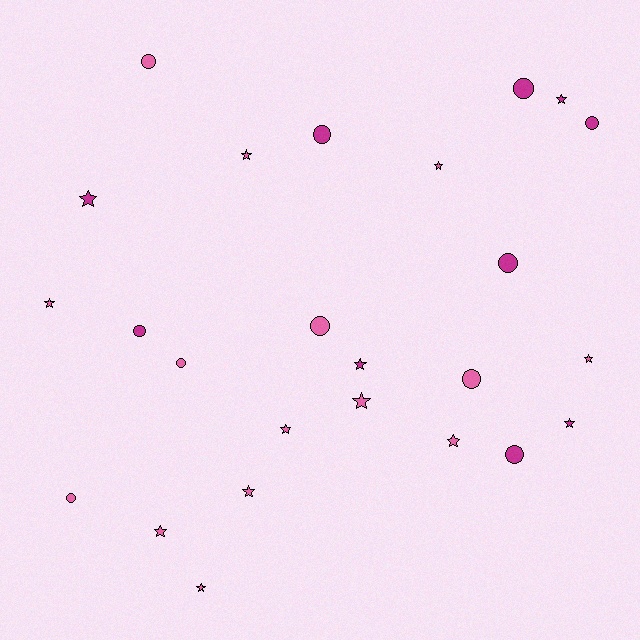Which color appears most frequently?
Pink, with 15 objects.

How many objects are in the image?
There are 25 objects.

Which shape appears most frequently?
Star, with 14 objects.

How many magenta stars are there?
There are 4 magenta stars.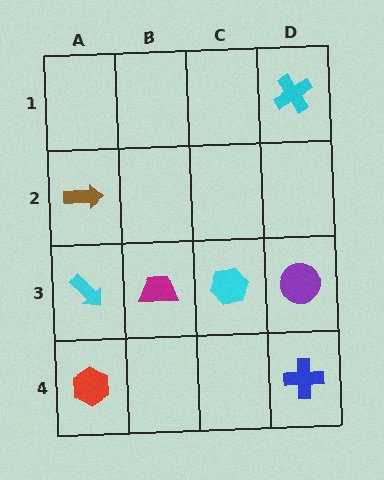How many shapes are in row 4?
2 shapes.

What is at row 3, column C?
A cyan hexagon.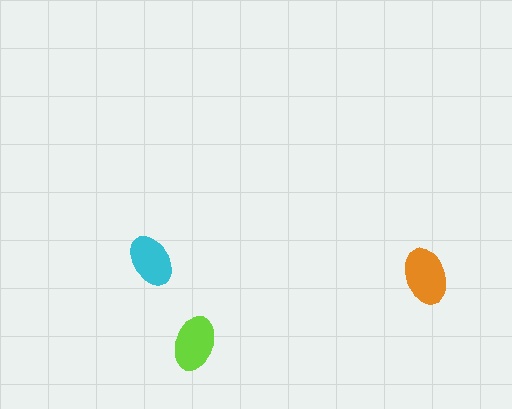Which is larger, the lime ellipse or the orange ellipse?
The orange one.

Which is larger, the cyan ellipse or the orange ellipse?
The orange one.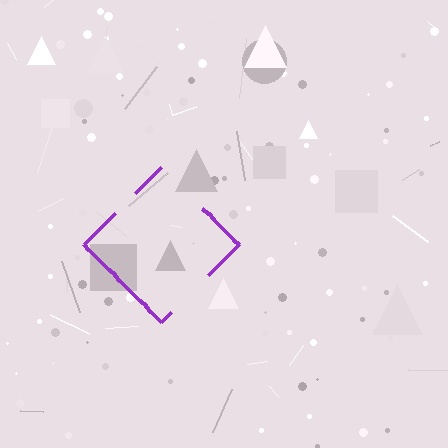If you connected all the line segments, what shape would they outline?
They would outline a diamond.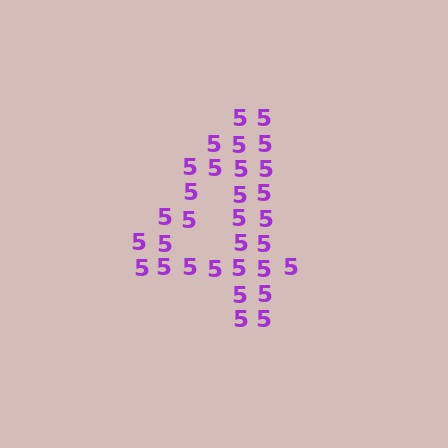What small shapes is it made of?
It is made of small digit 5's.